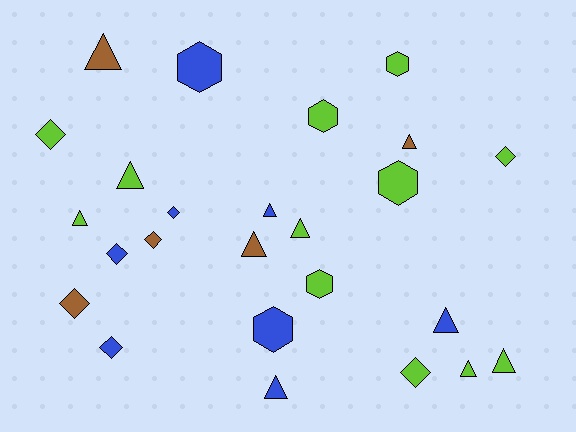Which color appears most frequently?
Lime, with 12 objects.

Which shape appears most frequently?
Triangle, with 11 objects.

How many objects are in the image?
There are 25 objects.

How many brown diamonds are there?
There are 2 brown diamonds.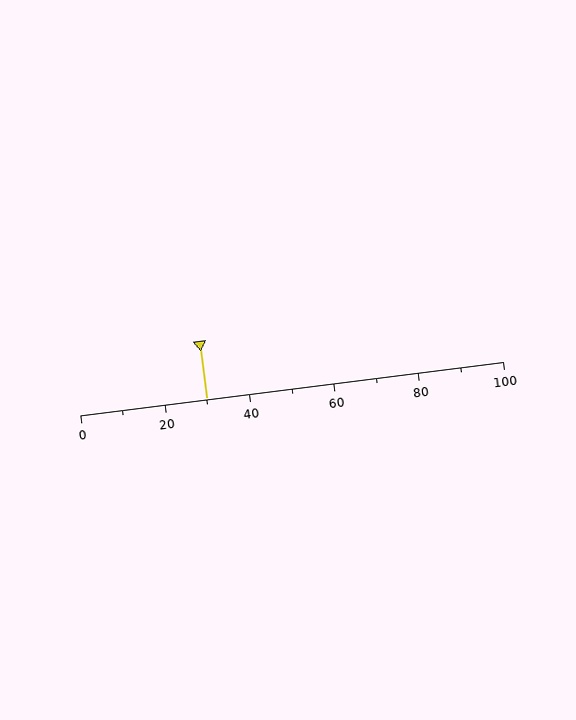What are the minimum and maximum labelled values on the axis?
The axis runs from 0 to 100.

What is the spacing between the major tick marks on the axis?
The major ticks are spaced 20 apart.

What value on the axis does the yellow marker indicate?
The marker indicates approximately 30.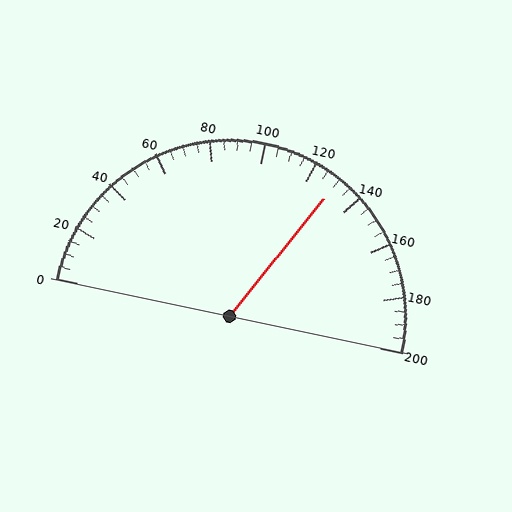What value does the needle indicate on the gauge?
The needle indicates approximately 130.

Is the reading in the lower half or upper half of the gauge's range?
The reading is in the upper half of the range (0 to 200).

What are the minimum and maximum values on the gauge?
The gauge ranges from 0 to 200.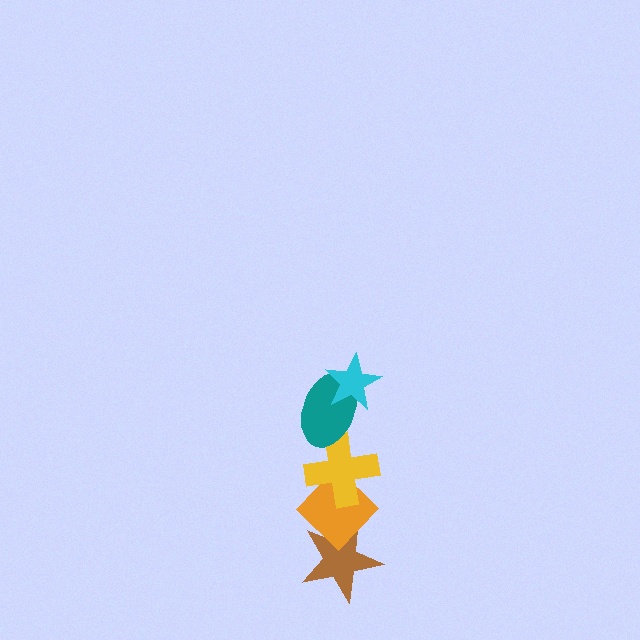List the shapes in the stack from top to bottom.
From top to bottom: the cyan star, the teal ellipse, the yellow cross, the orange diamond, the brown star.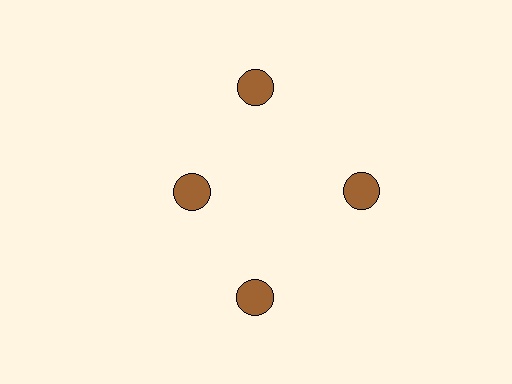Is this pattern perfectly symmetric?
No. The 4 brown circles are arranged in a ring, but one element near the 9 o'clock position is pulled inward toward the center, breaking the 4-fold rotational symmetry.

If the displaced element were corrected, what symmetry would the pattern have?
It would have 4-fold rotational symmetry — the pattern would map onto itself every 90 degrees.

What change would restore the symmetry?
The symmetry would be restored by moving it outward, back onto the ring so that all 4 circles sit at equal angles and equal distance from the center.